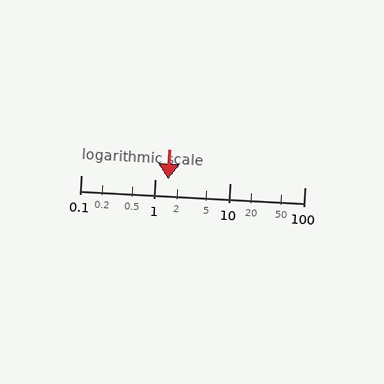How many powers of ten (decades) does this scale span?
The scale spans 3 decades, from 0.1 to 100.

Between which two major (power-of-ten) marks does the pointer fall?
The pointer is between 1 and 10.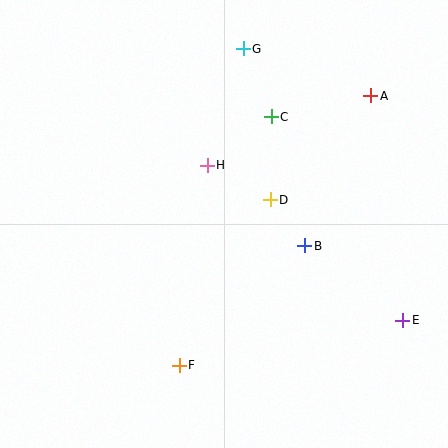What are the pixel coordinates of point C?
Point C is at (271, 117).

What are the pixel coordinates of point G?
Point G is at (243, 49).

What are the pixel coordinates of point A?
Point A is at (371, 96).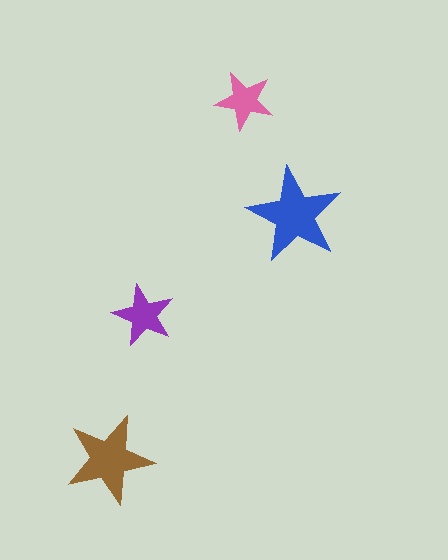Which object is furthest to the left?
The brown star is leftmost.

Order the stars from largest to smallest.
the blue one, the brown one, the purple one, the pink one.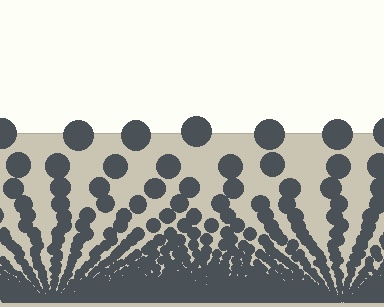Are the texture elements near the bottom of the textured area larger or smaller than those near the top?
Smaller. The gradient is inverted — elements near the bottom are smaller and denser.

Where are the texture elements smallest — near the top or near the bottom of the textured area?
Near the bottom.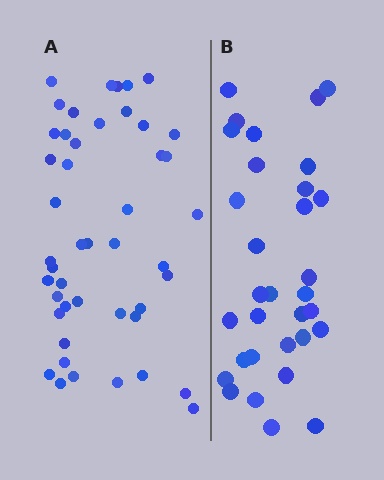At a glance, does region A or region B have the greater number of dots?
Region A (the left region) has more dots.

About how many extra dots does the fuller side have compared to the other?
Region A has approximately 15 more dots than region B.